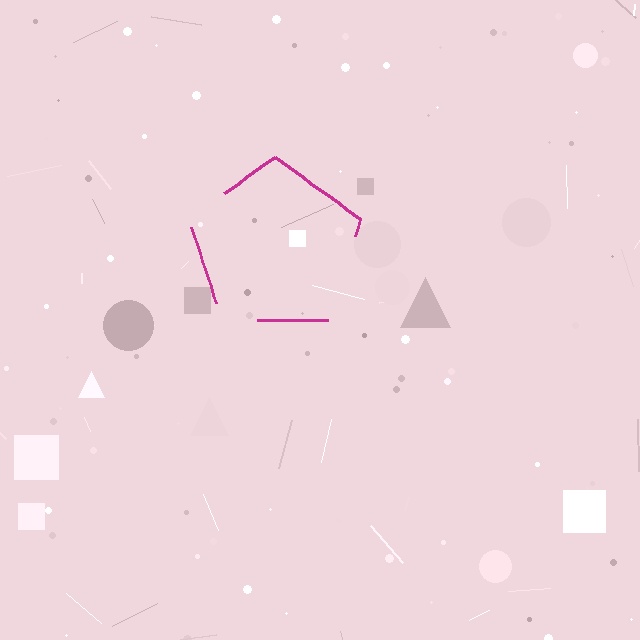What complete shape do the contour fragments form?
The contour fragments form a pentagon.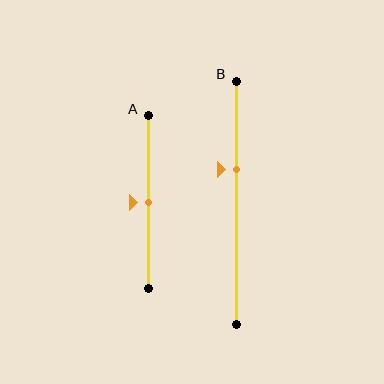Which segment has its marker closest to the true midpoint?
Segment A has its marker closest to the true midpoint.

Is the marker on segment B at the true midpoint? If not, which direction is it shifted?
No, the marker on segment B is shifted upward by about 14% of the segment length.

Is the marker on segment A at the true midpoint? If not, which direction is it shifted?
Yes, the marker on segment A is at the true midpoint.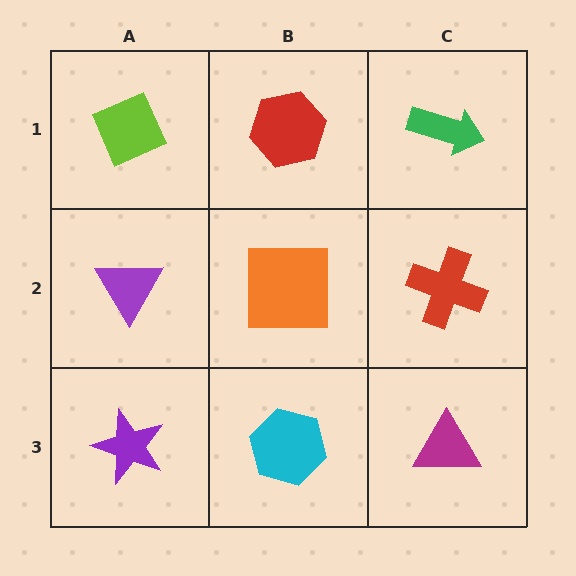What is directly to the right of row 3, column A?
A cyan hexagon.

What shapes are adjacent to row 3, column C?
A red cross (row 2, column C), a cyan hexagon (row 3, column B).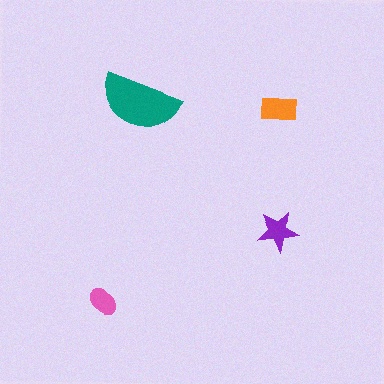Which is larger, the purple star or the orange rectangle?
The orange rectangle.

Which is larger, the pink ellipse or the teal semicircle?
The teal semicircle.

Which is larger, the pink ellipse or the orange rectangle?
The orange rectangle.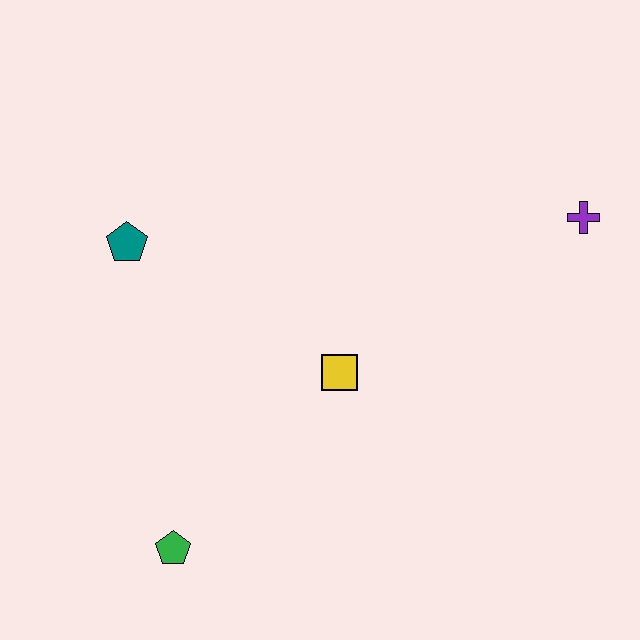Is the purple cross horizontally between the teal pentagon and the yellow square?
No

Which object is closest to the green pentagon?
The yellow square is closest to the green pentagon.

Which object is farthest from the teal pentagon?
The purple cross is farthest from the teal pentagon.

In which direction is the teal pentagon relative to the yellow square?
The teal pentagon is to the left of the yellow square.